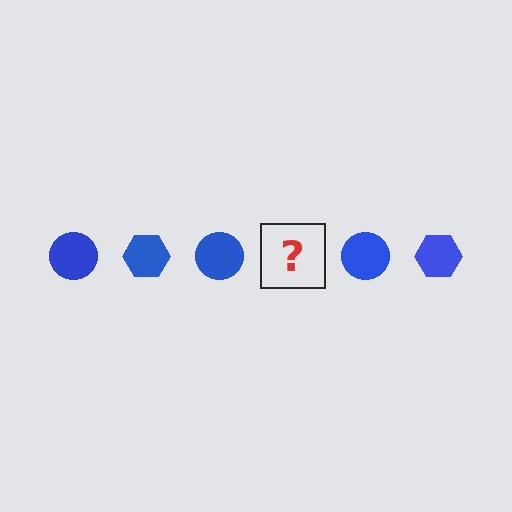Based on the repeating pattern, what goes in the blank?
The blank should be a blue hexagon.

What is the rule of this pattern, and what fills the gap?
The rule is that the pattern cycles through circle, hexagon shapes in blue. The gap should be filled with a blue hexagon.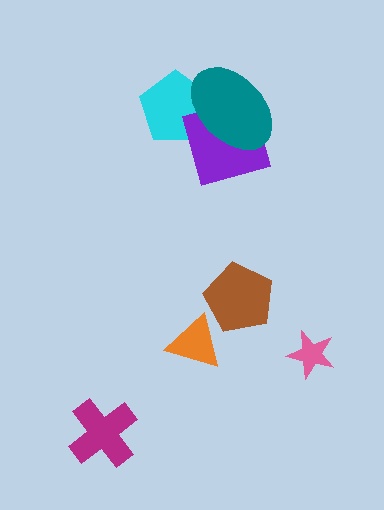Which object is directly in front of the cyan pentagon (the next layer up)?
The purple square is directly in front of the cyan pentagon.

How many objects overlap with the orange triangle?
0 objects overlap with the orange triangle.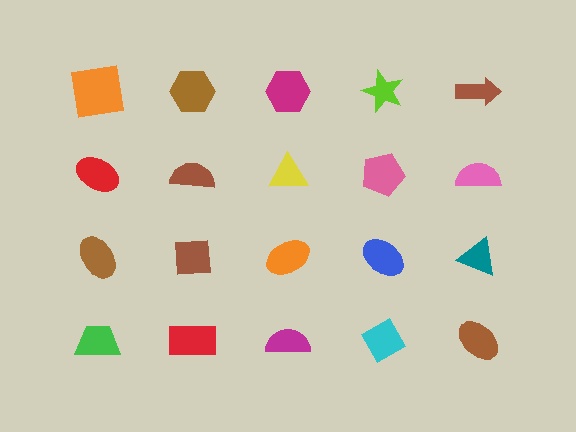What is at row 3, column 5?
A teal triangle.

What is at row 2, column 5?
A pink semicircle.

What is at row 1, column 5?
A brown arrow.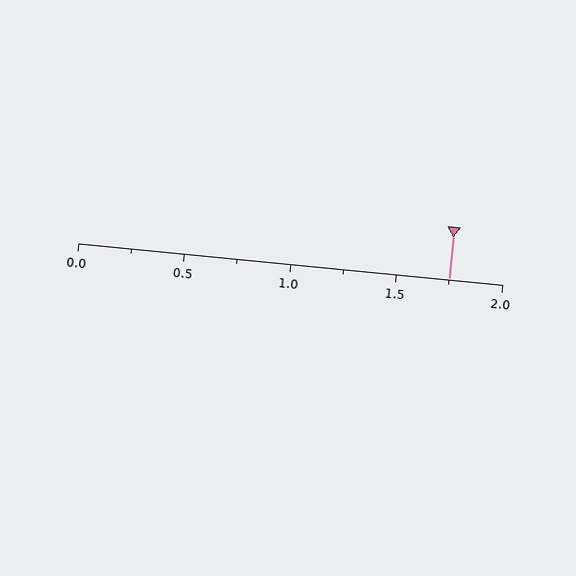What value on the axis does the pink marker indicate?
The marker indicates approximately 1.75.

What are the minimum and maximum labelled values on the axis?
The axis runs from 0.0 to 2.0.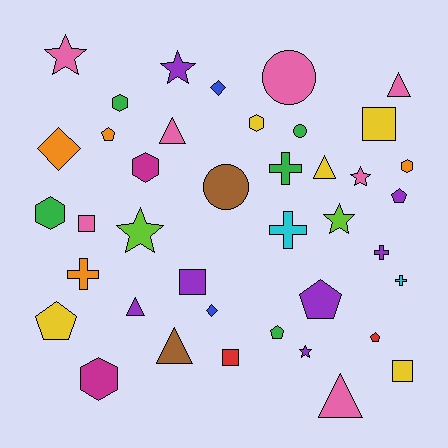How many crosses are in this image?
There are 5 crosses.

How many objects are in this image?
There are 40 objects.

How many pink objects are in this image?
There are 7 pink objects.